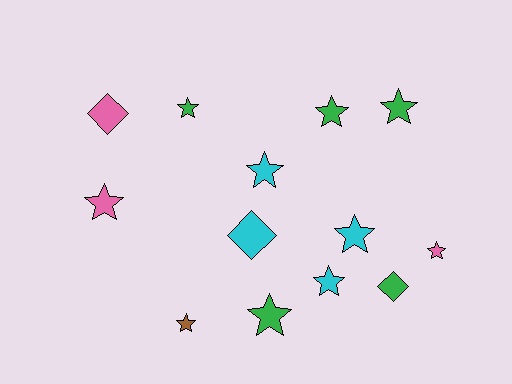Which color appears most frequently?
Green, with 5 objects.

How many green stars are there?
There are 4 green stars.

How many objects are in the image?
There are 13 objects.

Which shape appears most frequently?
Star, with 10 objects.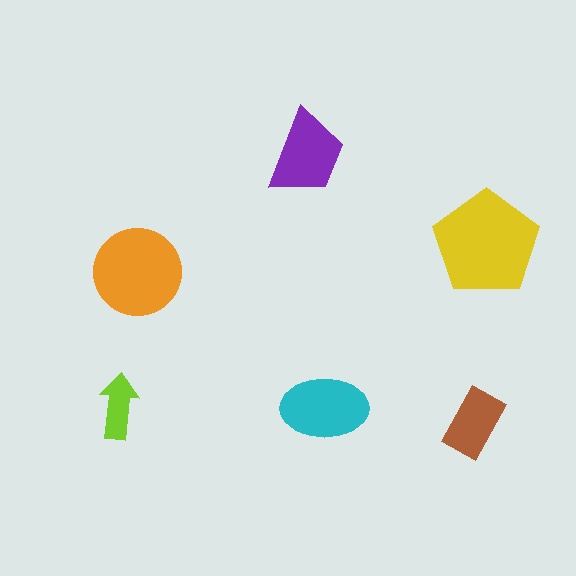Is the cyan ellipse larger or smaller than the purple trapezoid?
Larger.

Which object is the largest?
The yellow pentagon.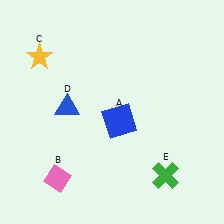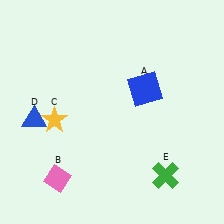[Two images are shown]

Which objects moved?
The objects that moved are: the blue square (A), the yellow star (C), the blue triangle (D).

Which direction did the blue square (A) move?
The blue square (A) moved up.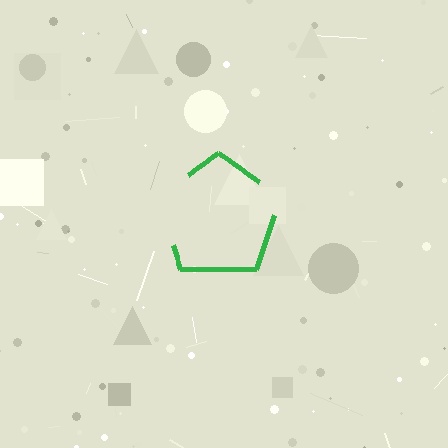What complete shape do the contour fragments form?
The contour fragments form a pentagon.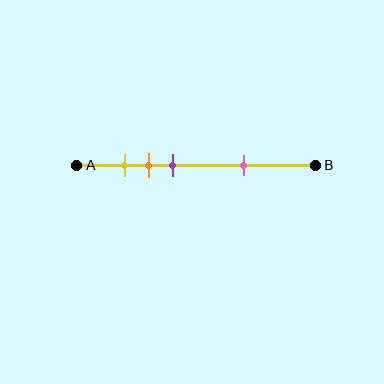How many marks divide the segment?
There are 4 marks dividing the segment.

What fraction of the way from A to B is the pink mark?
The pink mark is approximately 70% (0.7) of the way from A to B.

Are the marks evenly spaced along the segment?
No, the marks are not evenly spaced.